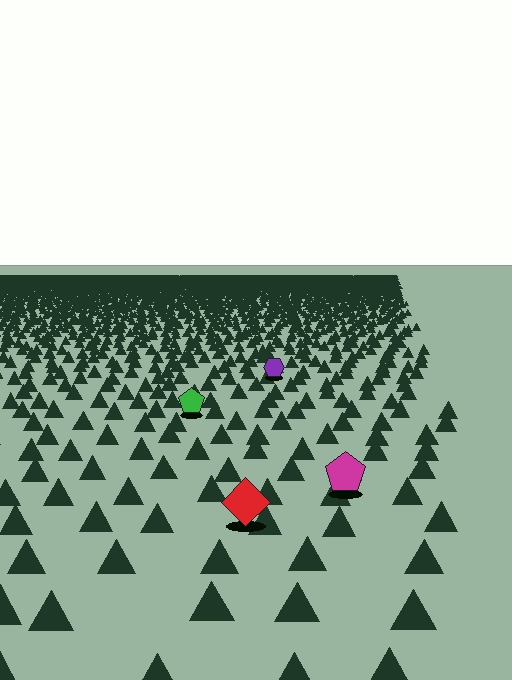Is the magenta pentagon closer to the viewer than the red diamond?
No. The red diamond is closer — you can tell from the texture gradient: the ground texture is coarser near it.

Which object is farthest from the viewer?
The purple hexagon is farthest from the viewer. It appears smaller and the ground texture around it is denser.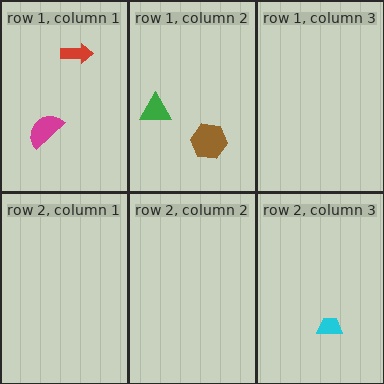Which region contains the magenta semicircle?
The row 1, column 1 region.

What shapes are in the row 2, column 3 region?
The cyan trapezoid.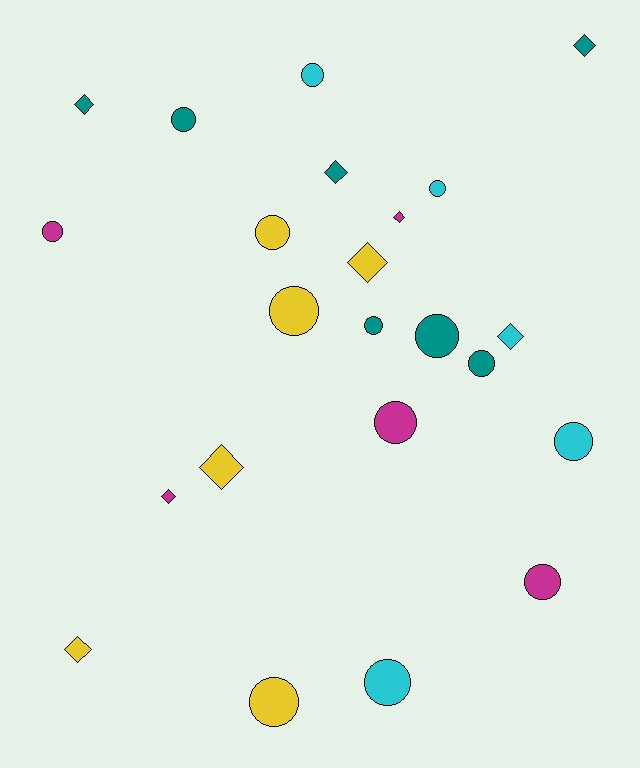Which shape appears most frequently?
Circle, with 14 objects.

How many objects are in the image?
There are 23 objects.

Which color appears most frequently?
Teal, with 7 objects.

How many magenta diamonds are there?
There are 2 magenta diamonds.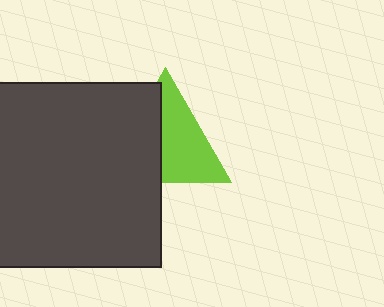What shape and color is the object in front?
The object in front is a dark gray square.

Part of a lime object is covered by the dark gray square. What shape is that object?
It is a triangle.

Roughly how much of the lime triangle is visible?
About half of it is visible (roughly 56%).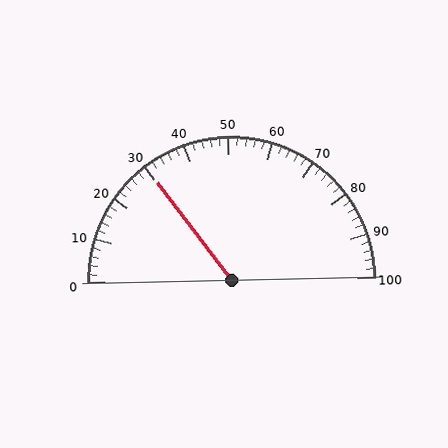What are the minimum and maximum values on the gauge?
The gauge ranges from 0 to 100.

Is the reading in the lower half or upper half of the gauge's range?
The reading is in the lower half of the range (0 to 100).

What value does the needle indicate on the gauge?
The needle indicates approximately 30.